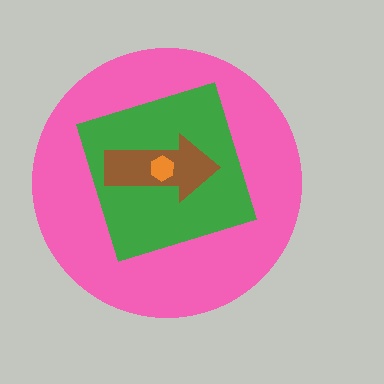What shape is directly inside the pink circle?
The green diamond.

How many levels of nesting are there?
4.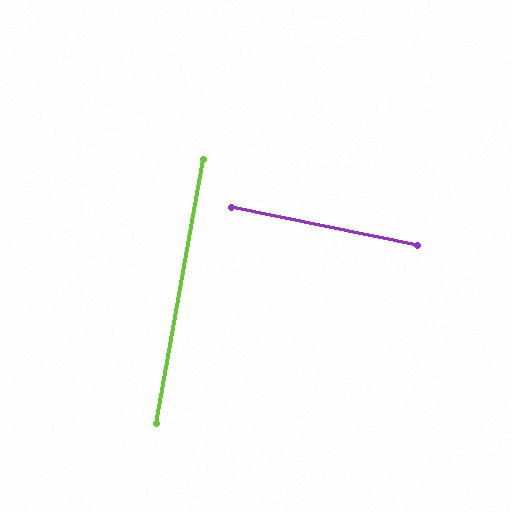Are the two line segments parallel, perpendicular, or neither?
Perpendicular — they meet at approximately 89°.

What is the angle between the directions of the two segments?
Approximately 89 degrees.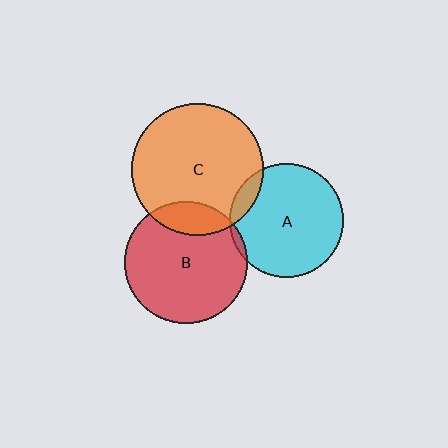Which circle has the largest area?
Circle C (orange).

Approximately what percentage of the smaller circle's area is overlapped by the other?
Approximately 15%.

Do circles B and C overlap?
Yes.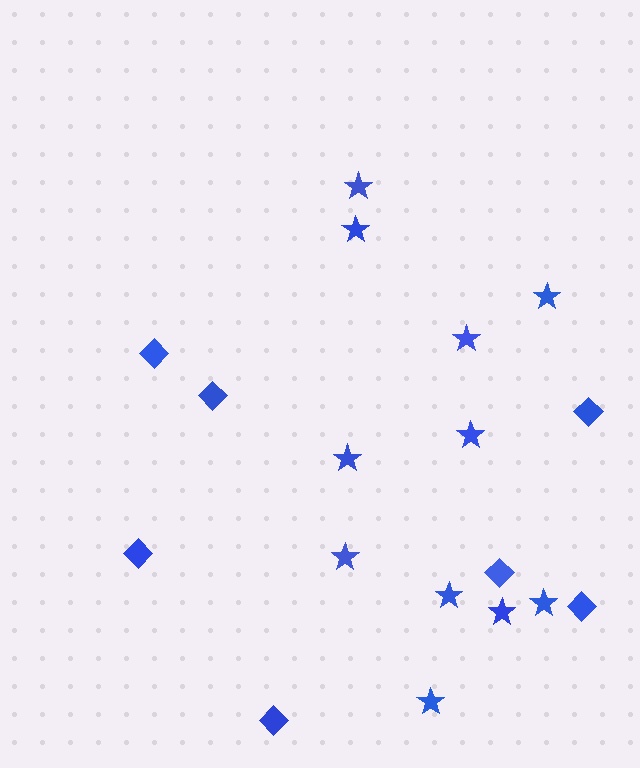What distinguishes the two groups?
There are 2 groups: one group of diamonds (7) and one group of stars (11).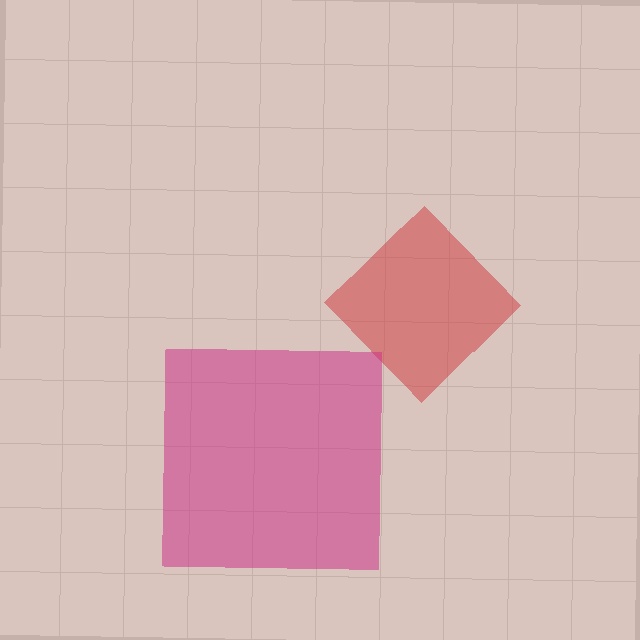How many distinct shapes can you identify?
There are 2 distinct shapes: a red diamond, a magenta square.